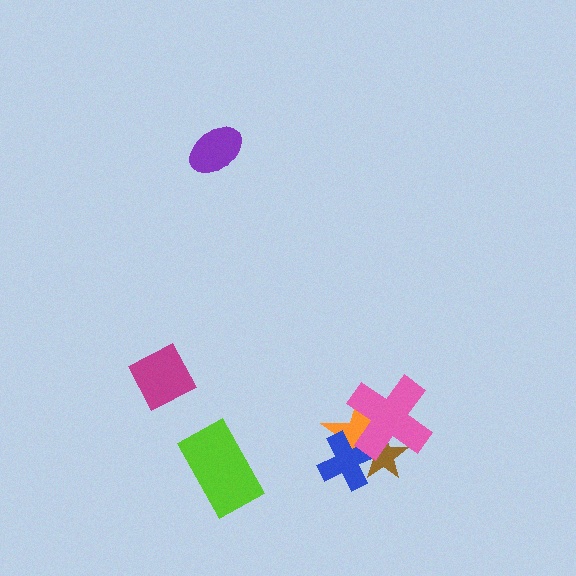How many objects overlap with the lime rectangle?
0 objects overlap with the lime rectangle.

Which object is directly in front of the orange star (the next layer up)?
The blue cross is directly in front of the orange star.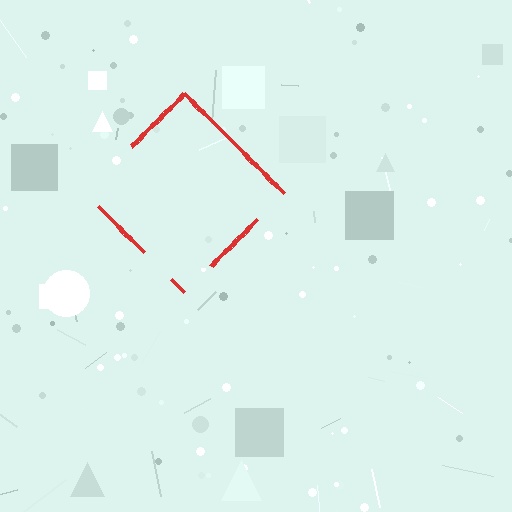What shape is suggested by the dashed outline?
The dashed outline suggests a diamond.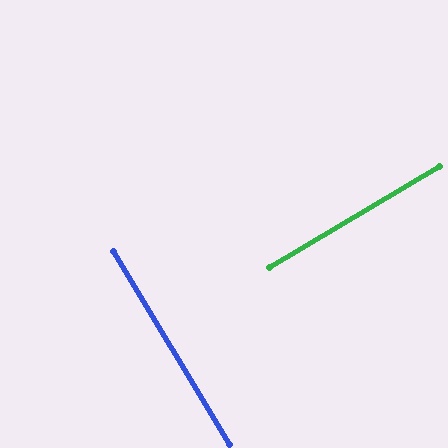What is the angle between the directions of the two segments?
Approximately 90 degrees.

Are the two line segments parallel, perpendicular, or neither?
Perpendicular — they meet at approximately 90°.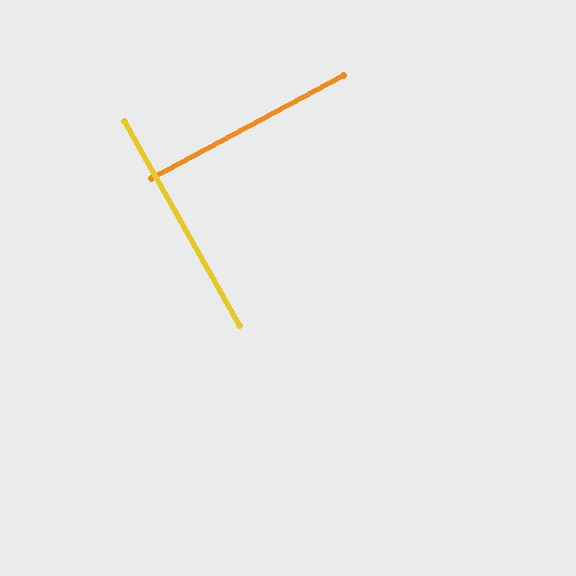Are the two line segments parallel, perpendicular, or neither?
Perpendicular — they meet at approximately 88°.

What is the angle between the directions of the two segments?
Approximately 88 degrees.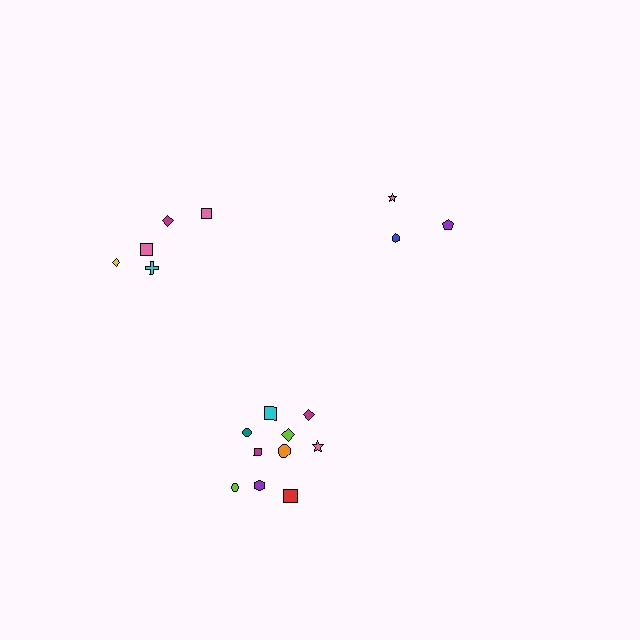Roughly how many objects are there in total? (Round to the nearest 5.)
Roughly 20 objects in total.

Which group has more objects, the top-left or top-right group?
The top-left group.